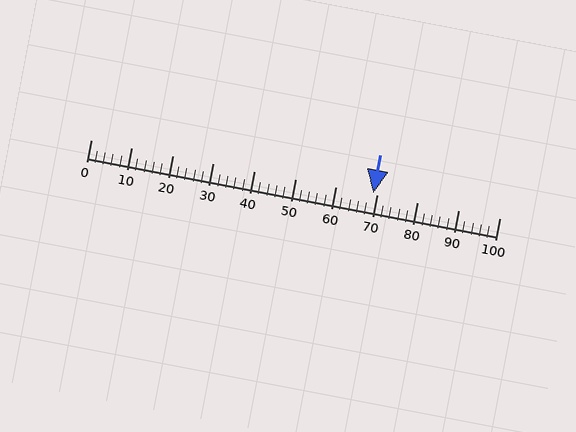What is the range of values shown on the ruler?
The ruler shows values from 0 to 100.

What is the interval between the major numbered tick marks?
The major tick marks are spaced 10 units apart.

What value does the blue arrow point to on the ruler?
The blue arrow points to approximately 69.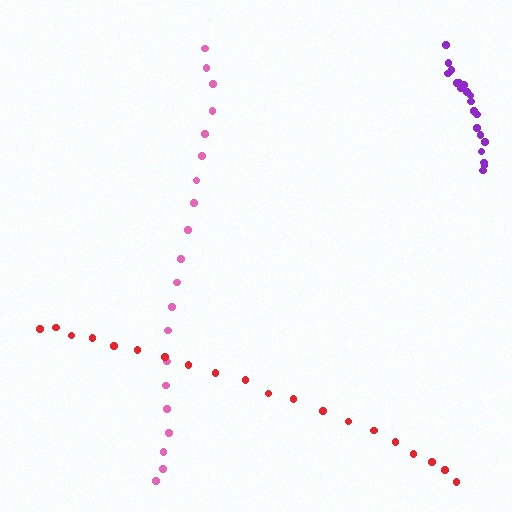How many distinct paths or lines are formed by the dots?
There are 3 distinct paths.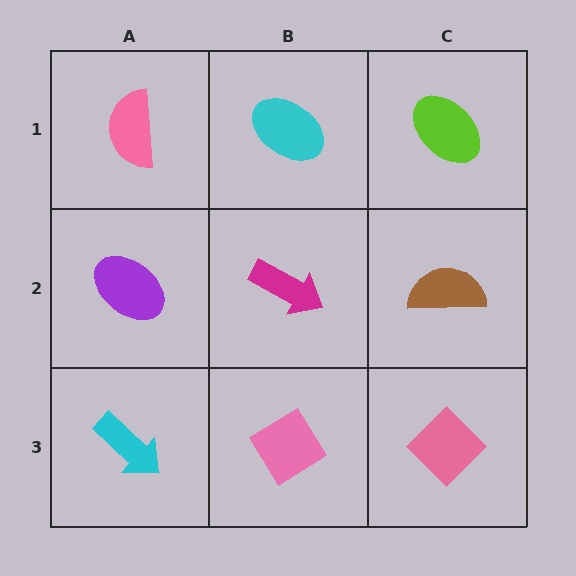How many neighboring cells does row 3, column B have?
3.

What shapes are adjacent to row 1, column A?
A purple ellipse (row 2, column A), a cyan ellipse (row 1, column B).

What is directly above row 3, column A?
A purple ellipse.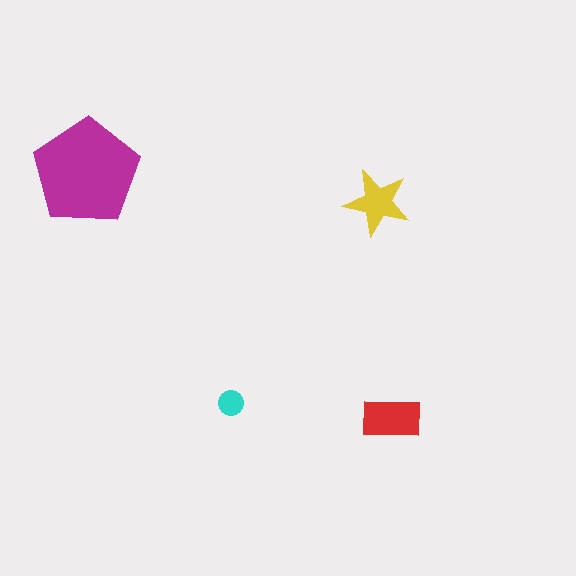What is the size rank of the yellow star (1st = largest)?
3rd.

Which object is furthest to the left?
The magenta pentagon is leftmost.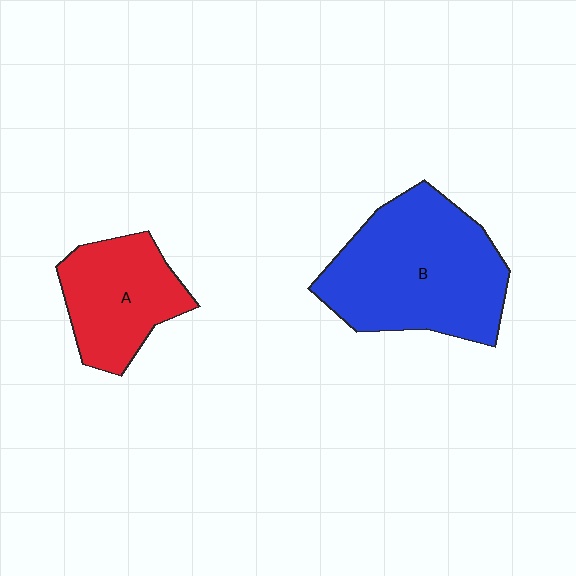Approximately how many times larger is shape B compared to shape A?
Approximately 1.7 times.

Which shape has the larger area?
Shape B (blue).